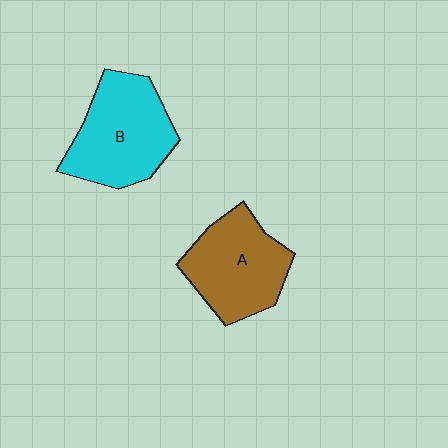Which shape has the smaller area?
Shape A (brown).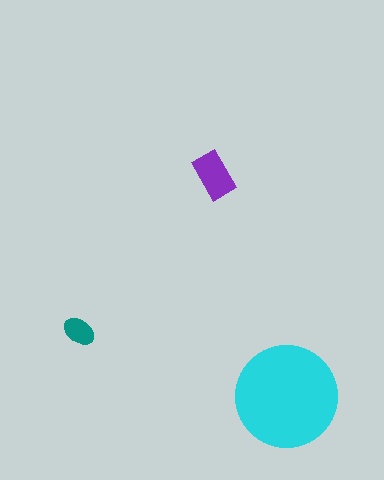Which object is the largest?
The cyan circle.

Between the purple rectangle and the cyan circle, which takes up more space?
The cyan circle.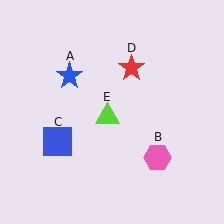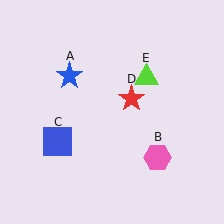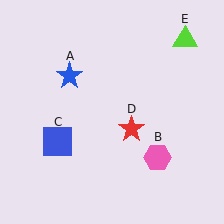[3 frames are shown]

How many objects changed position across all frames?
2 objects changed position: red star (object D), lime triangle (object E).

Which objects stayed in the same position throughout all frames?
Blue star (object A) and pink hexagon (object B) and blue square (object C) remained stationary.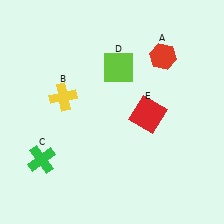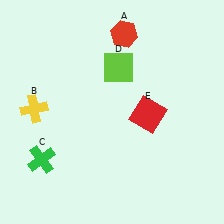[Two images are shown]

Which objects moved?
The objects that moved are: the red hexagon (A), the yellow cross (B).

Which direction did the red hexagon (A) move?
The red hexagon (A) moved left.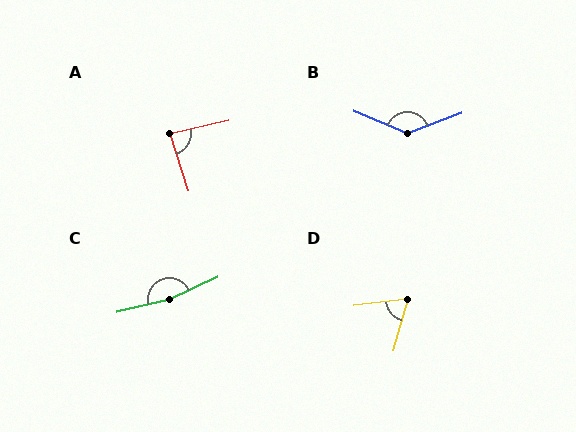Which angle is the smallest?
D, at approximately 67 degrees.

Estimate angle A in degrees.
Approximately 85 degrees.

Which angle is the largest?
C, at approximately 169 degrees.